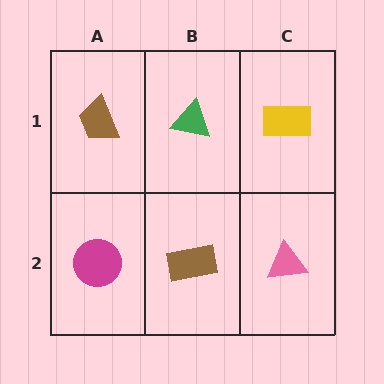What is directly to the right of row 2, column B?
A pink triangle.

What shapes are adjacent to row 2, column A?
A brown trapezoid (row 1, column A), a brown rectangle (row 2, column B).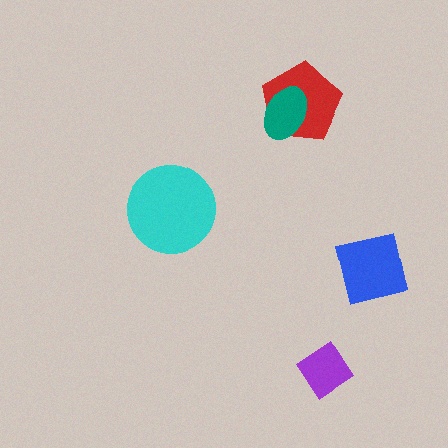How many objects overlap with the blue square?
0 objects overlap with the blue square.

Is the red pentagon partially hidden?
Yes, it is partially covered by another shape.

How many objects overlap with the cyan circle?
0 objects overlap with the cyan circle.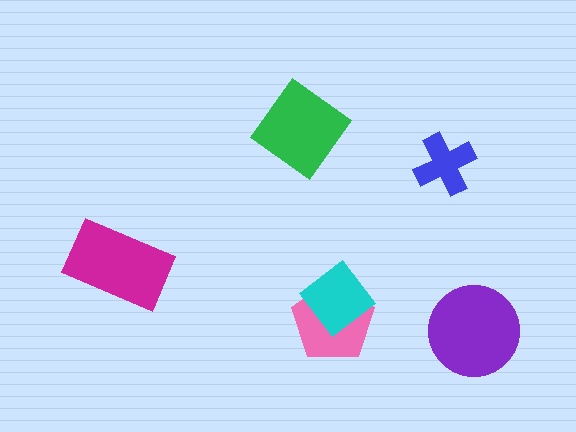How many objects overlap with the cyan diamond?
1 object overlaps with the cyan diamond.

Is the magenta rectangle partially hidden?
No, no other shape covers it.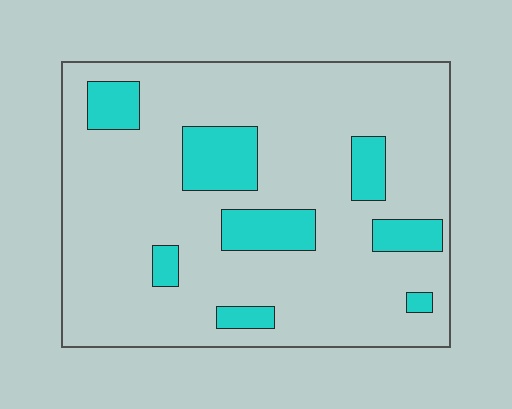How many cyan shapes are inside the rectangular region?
8.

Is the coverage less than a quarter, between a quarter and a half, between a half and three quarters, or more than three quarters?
Less than a quarter.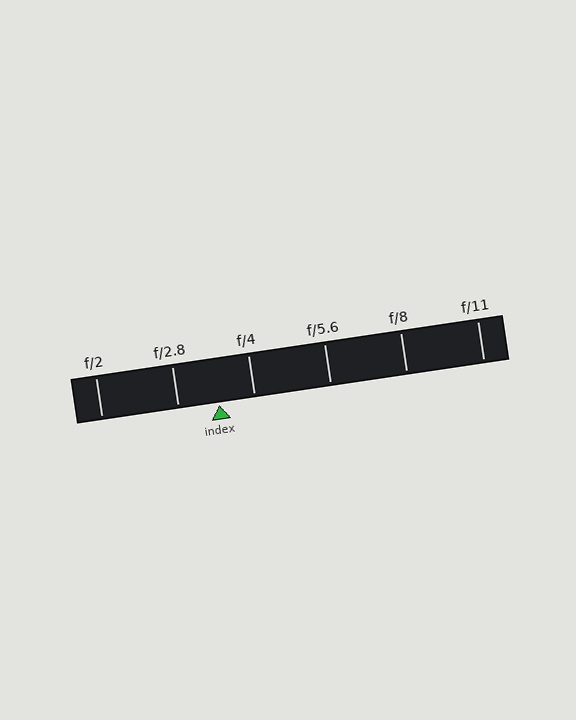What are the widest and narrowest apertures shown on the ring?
The widest aperture shown is f/2 and the narrowest is f/11.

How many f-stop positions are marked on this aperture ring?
There are 6 f-stop positions marked.